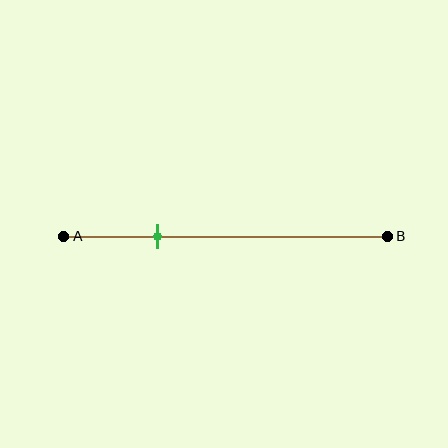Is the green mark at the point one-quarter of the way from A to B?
No, the mark is at about 30% from A, not at the 25% one-quarter point.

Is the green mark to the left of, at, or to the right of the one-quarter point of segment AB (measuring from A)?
The green mark is to the right of the one-quarter point of segment AB.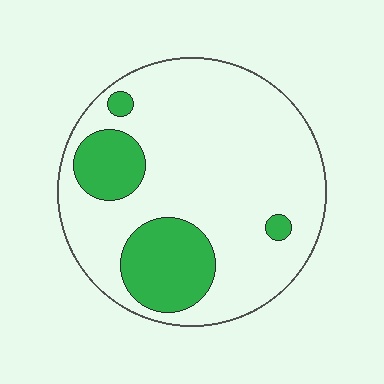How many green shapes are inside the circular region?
4.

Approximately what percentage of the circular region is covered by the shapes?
Approximately 20%.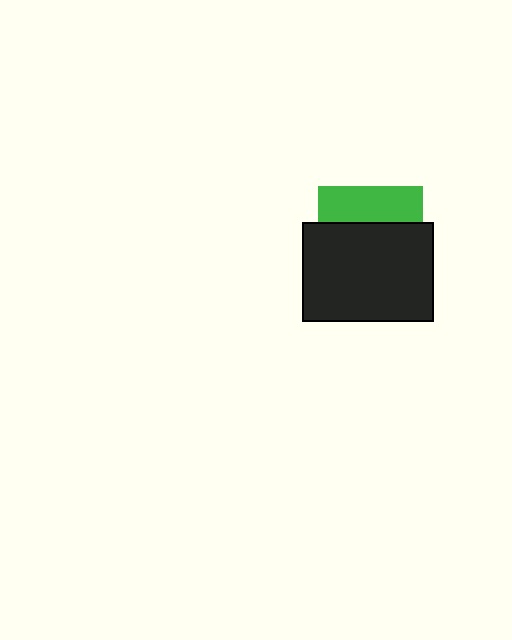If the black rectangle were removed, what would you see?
You would see the complete green square.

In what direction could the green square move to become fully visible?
The green square could move up. That would shift it out from behind the black rectangle entirely.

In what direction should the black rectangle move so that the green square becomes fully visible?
The black rectangle should move down. That is the shortest direction to clear the overlap and leave the green square fully visible.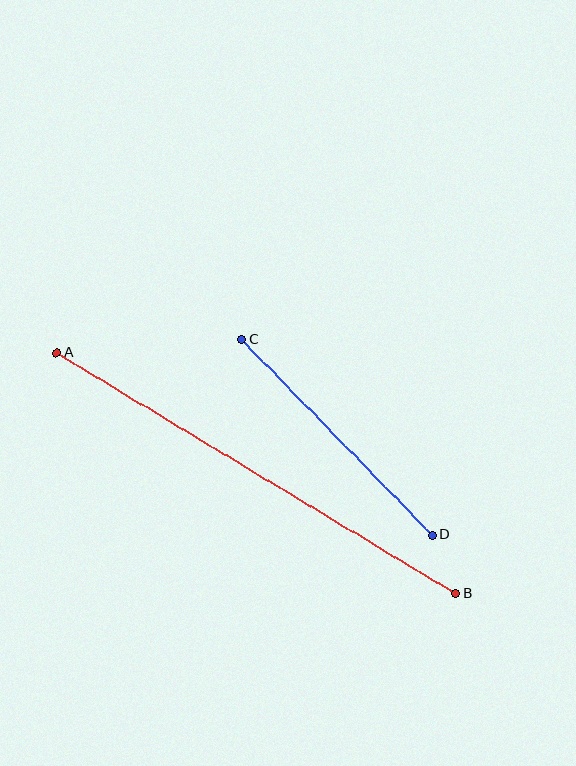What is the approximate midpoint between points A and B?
The midpoint is at approximately (256, 473) pixels.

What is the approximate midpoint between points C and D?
The midpoint is at approximately (337, 437) pixels.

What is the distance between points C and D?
The distance is approximately 273 pixels.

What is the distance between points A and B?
The distance is approximately 466 pixels.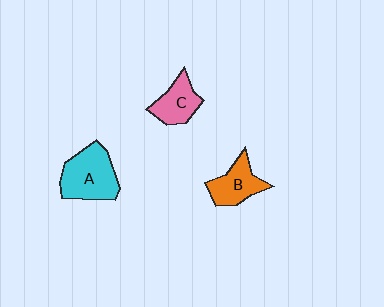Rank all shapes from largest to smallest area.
From largest to smallest: A (cyan), B (orange), C (pink).